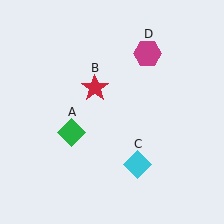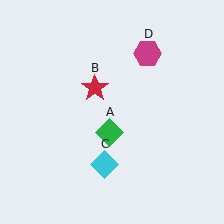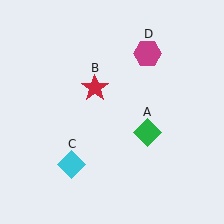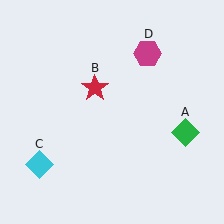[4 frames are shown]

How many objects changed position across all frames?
2 objects changed position: green diamond (object A), cyan diamond (object C).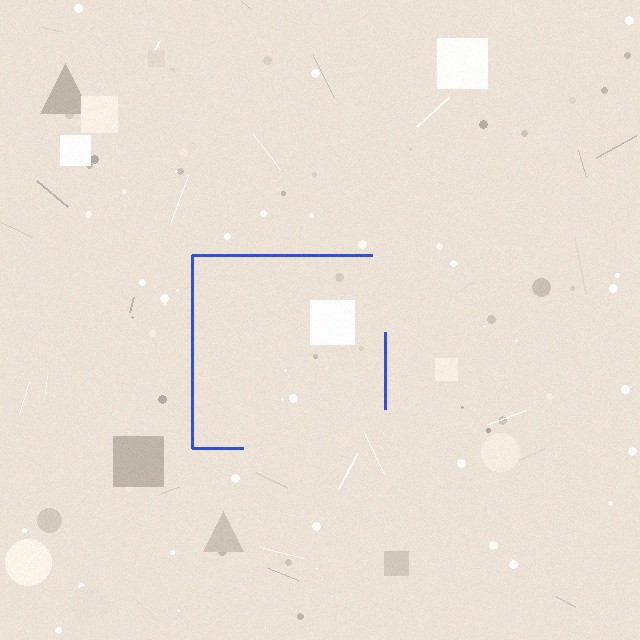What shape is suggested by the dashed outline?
The dashed outline suggests a square.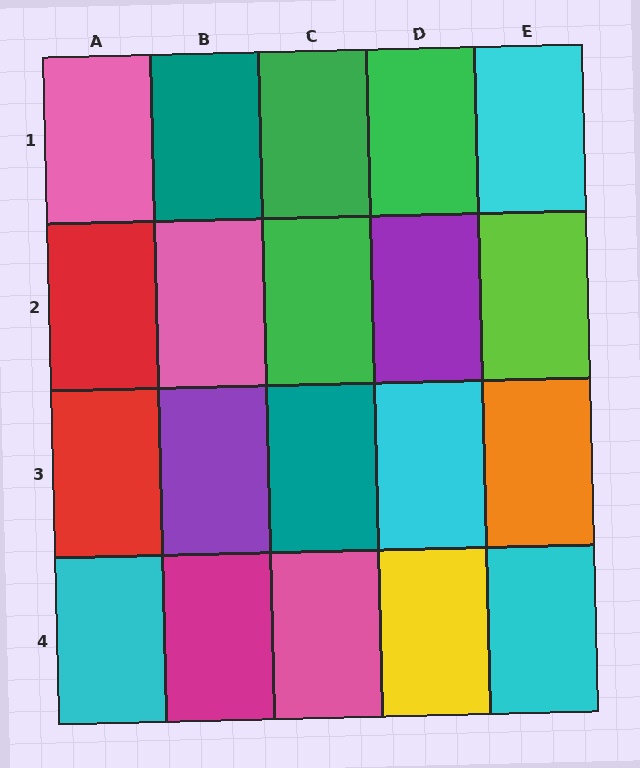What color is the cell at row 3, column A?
Red.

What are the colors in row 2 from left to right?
Red, pink, green, purple, lime.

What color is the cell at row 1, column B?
Teal.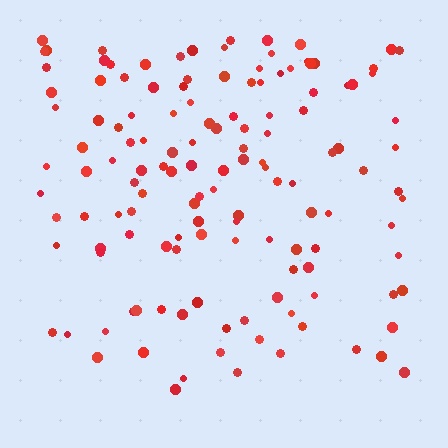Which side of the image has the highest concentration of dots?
The top.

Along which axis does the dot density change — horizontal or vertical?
Vertical.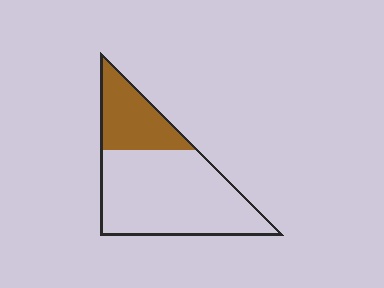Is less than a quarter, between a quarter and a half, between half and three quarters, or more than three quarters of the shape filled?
Between a quarter and a half.